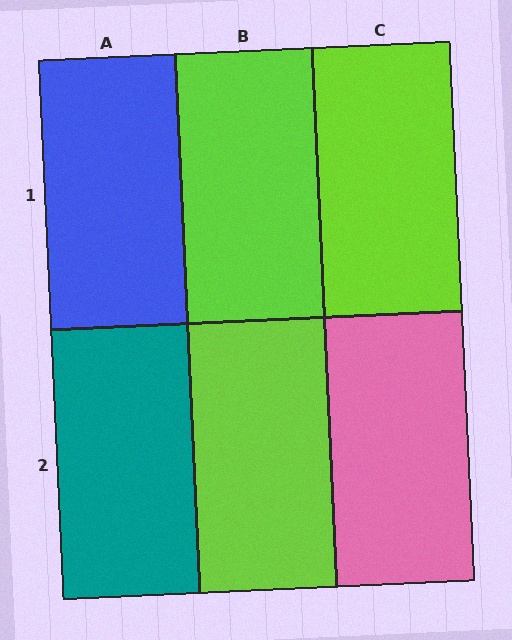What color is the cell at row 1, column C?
Lime.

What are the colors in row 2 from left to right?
Teal, lime, pink.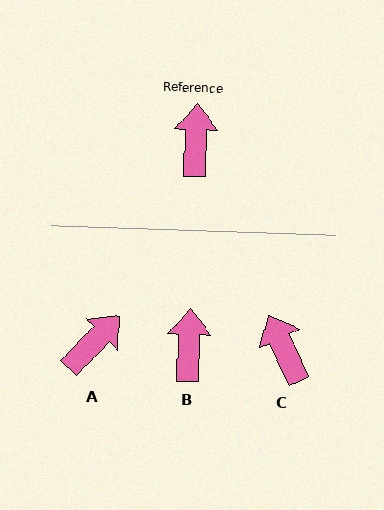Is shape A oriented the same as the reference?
No, it is off by about 42 degrees.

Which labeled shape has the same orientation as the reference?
B.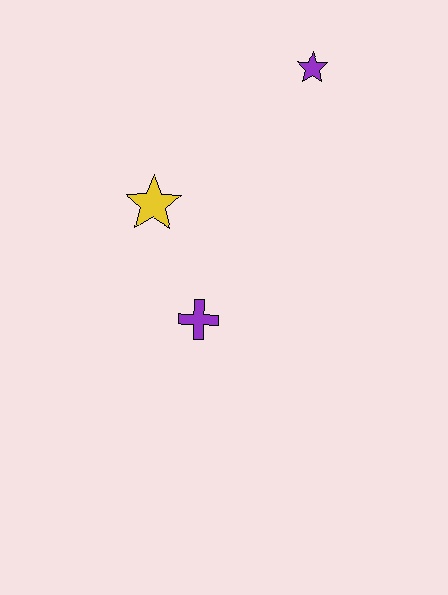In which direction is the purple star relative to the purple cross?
The purple star is above the purple cross.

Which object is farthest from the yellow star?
The purple star is farthest from the yellow star.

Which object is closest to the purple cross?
The yellow star is closest to the purple cross.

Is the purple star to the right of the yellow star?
Yes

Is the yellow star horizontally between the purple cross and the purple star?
No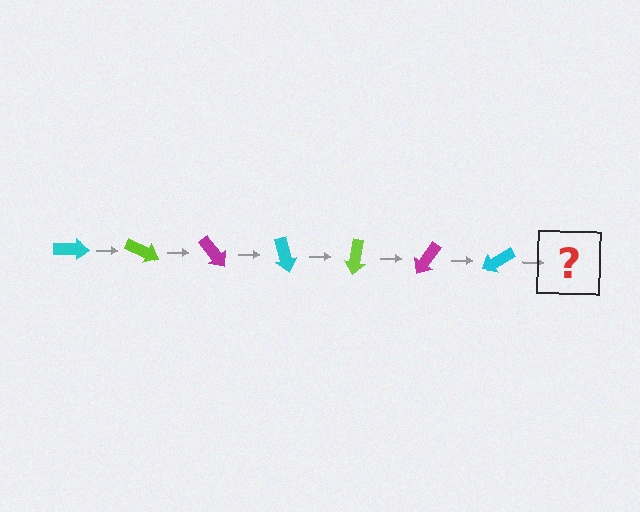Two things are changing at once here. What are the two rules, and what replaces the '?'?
The two rules are that it rotates 25 degrees each step and the color cycles through cyan, lime, and magenta. The '?' should be a lime arrow, rotated 175 degrees from the start.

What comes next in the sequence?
The next element should be a lime arrow, rotated 175 degrees from the start.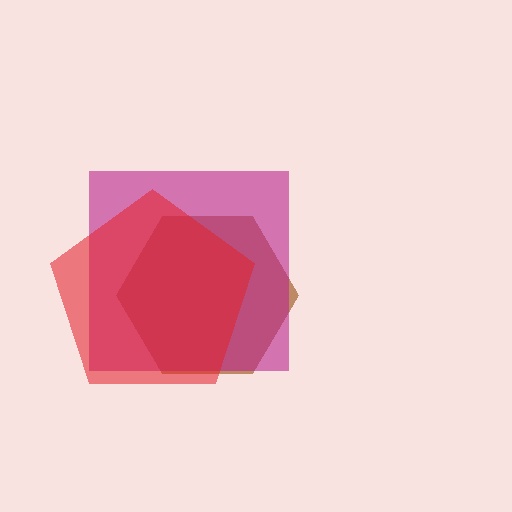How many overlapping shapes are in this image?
There are 3 overlapping shapes in the image.